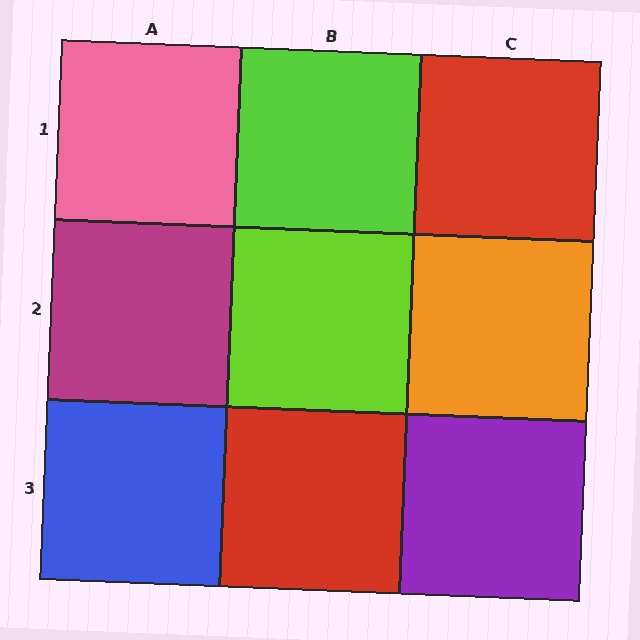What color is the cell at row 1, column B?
Lime.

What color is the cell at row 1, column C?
Red.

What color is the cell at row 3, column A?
Blue.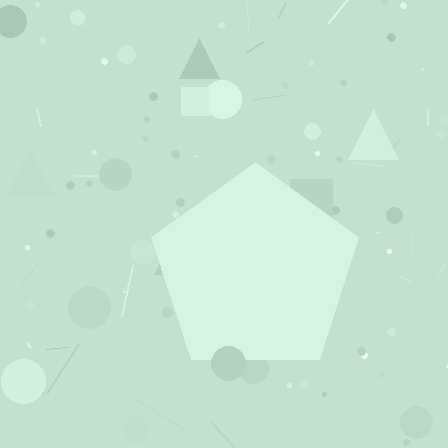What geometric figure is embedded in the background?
A pentagon is embedded in the background.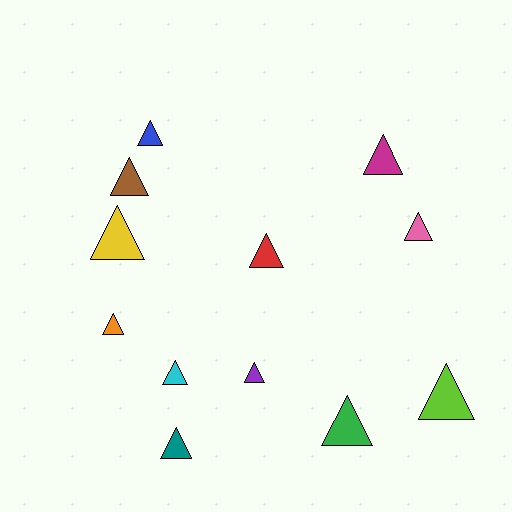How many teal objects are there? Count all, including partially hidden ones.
There is 1 teal object.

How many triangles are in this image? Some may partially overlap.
There are 12 triangles.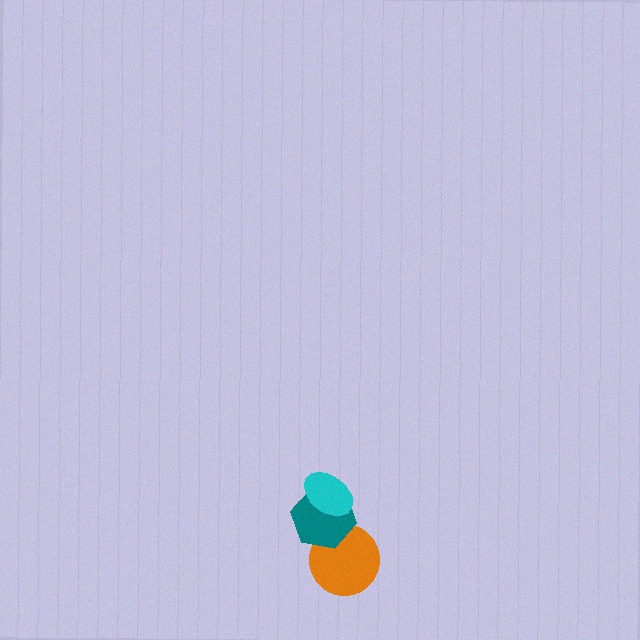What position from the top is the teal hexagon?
The teal hexagon is 2nd from the top.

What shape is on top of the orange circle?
The teal hexagon is on top of the orange circle.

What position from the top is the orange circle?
The orange circle is 3rd from the top.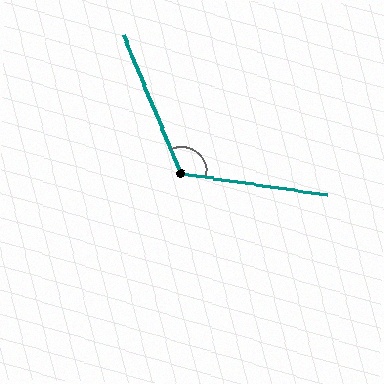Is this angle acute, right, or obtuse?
It is obtuse.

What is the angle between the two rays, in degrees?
Approximately 121 degrees.